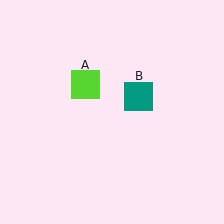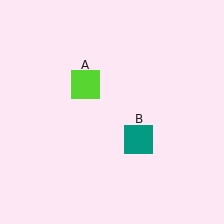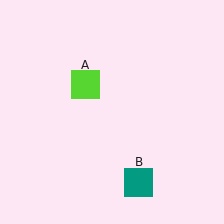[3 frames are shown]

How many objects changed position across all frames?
1 object changed position: teal square (object B).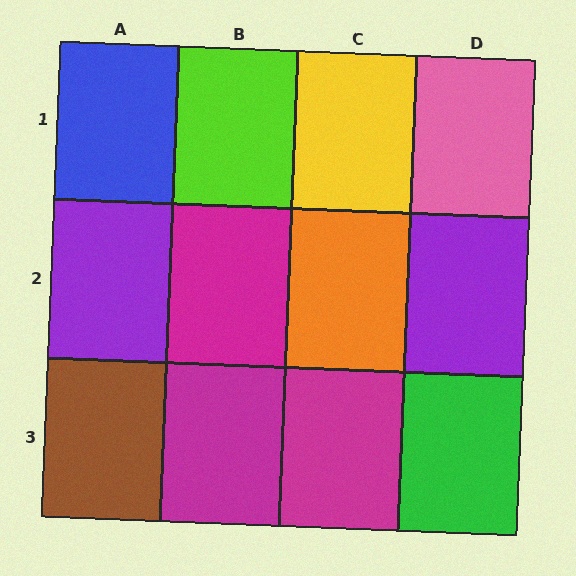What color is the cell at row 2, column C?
Orange.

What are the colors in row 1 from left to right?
Blue, lime, yellow, pink.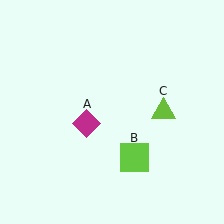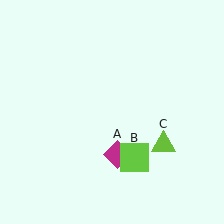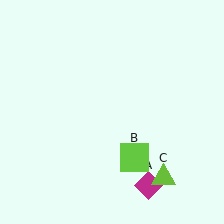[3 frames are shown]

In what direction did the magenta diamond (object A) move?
The magenta diamond (object A) moved down and to the right.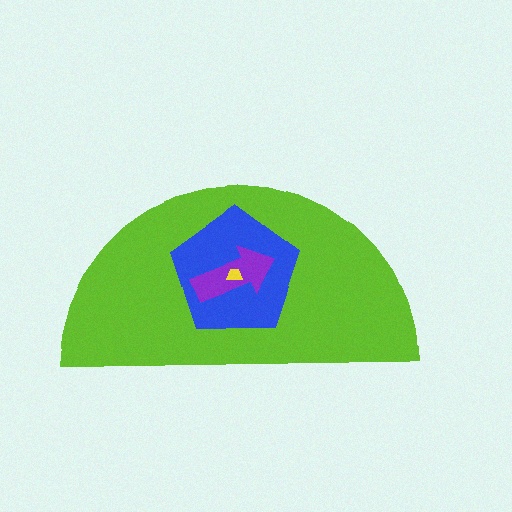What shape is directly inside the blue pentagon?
The purple arrow.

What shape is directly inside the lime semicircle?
The blue pentagon.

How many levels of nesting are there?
4.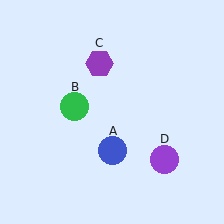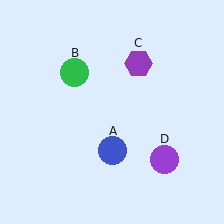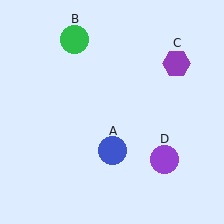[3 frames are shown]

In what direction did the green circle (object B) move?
The green circle (object B) moved up.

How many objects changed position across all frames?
2 objects changed position: green circle (object B), purple hexagon (object C).